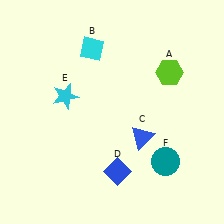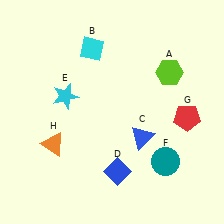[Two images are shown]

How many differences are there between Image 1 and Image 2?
There are 2 differences between the two images.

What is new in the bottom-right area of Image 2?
A red pentagon (G) was added in the bottom-right area of Image 2.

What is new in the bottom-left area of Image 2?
An orange triangle (H) was added in the bottom-left area of Image 2.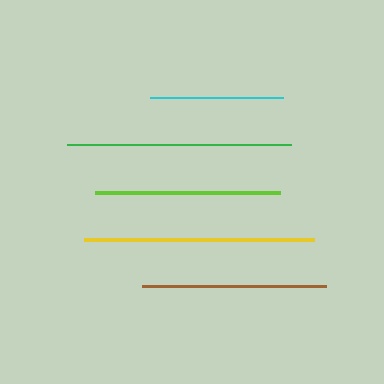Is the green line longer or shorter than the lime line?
The green line is longer than the lime line.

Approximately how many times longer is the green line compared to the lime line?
The green line is approximately 1.2 times the length of the lime line.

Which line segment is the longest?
The yellow line is the longest at approximately 229 pixels.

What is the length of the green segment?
The green segment is approximately 224 pixels long.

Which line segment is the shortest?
The cyan line is the shortest at approximately 133 pixels.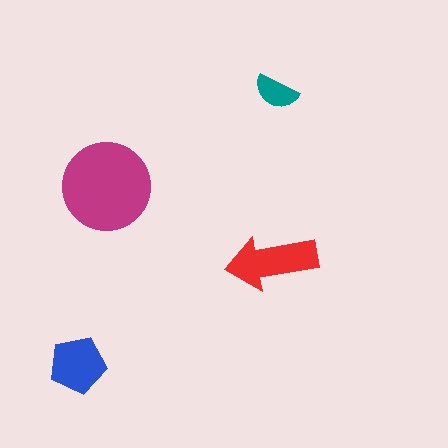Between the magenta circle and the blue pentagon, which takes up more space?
The magenta circle.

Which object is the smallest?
The teal semicircle.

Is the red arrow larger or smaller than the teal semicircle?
Larger.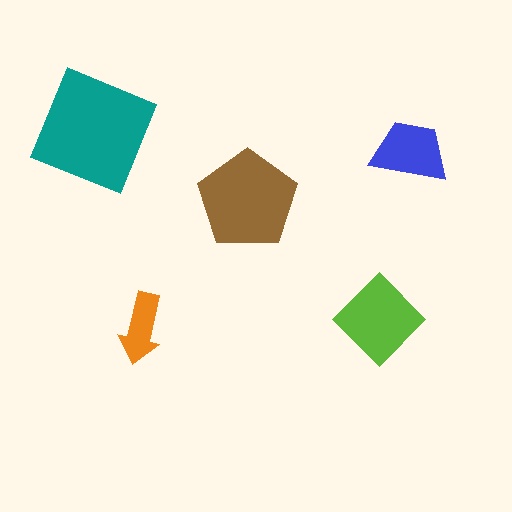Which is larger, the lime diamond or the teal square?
The teal square.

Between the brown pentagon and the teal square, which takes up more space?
The teal square.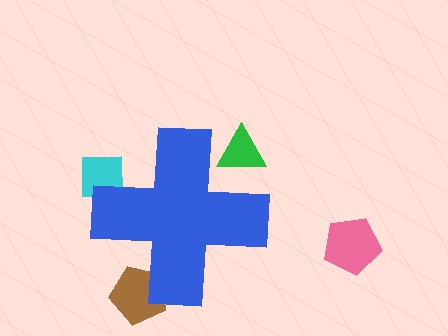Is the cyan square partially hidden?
Yes, the cyan square is partially hidden behind the blue cross.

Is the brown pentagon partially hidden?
Yes, the brown pentagon is partially hidden behind the blue cross.